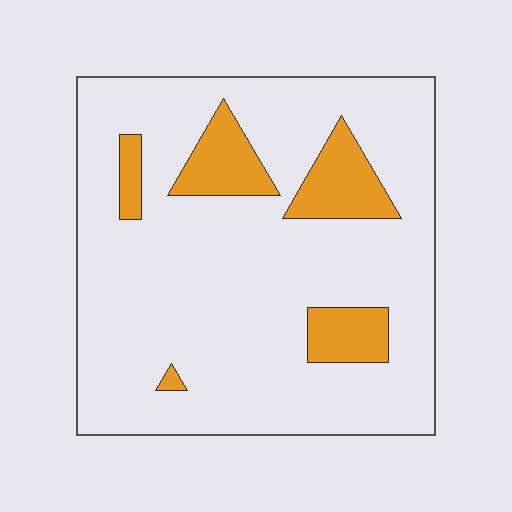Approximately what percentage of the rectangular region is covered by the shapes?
Approximately 15%.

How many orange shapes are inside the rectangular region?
5.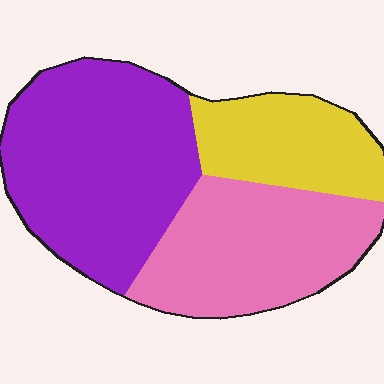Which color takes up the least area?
Yellow, at roughly 20%.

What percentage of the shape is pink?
Pink covers about 35% of the shape.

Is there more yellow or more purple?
Purple.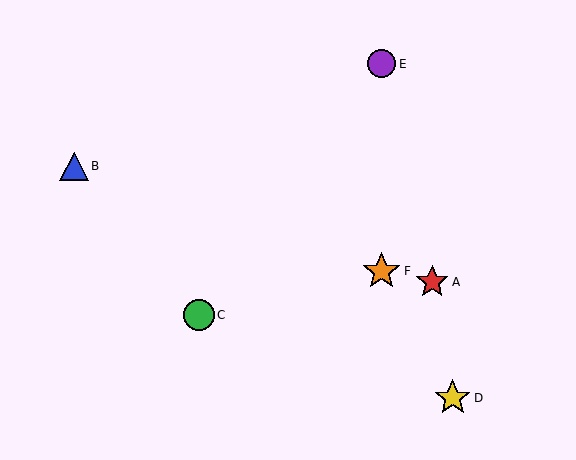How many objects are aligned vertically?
2 objects (E, F) are aligned vertically.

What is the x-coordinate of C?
Object C is at x≈199.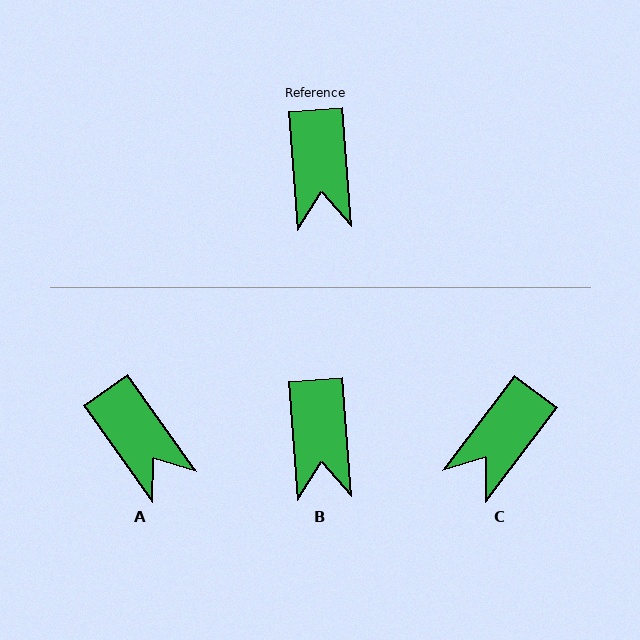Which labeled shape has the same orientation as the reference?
B.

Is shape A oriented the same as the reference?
No, it is off by about 31 degrees.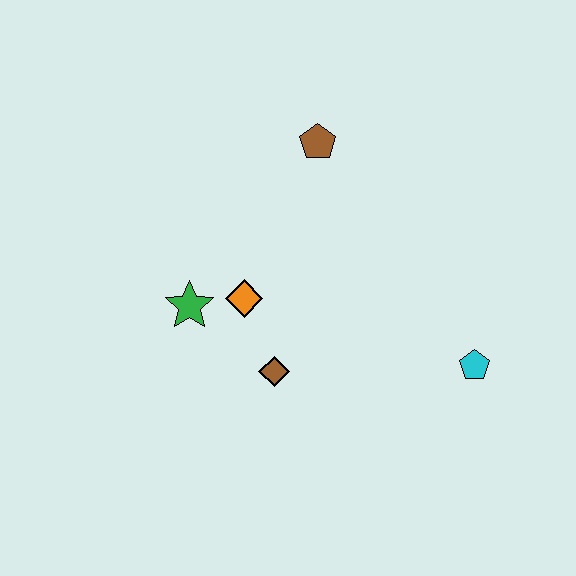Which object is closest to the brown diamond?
The orange diamond is closest to the brown diamond.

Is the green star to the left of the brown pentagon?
Yes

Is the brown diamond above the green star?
No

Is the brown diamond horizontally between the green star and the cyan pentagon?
Yes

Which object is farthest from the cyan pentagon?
The green star is farthest from the cyan pentagon.